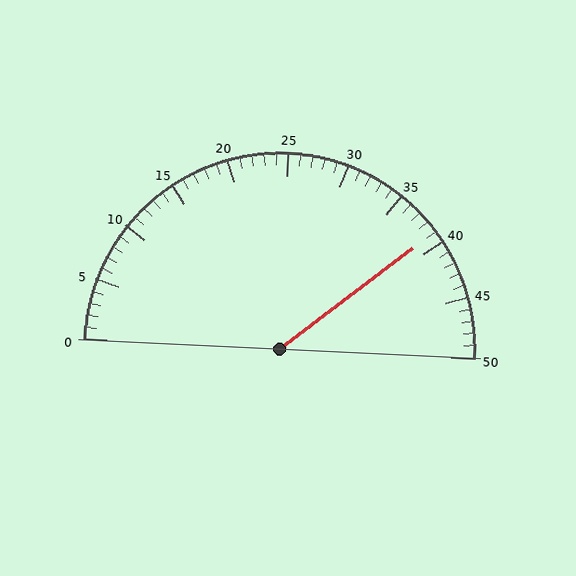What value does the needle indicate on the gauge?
The needle indicates approximately 39.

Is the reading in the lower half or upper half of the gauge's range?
The reading is in the upper half of the range (0 to 50).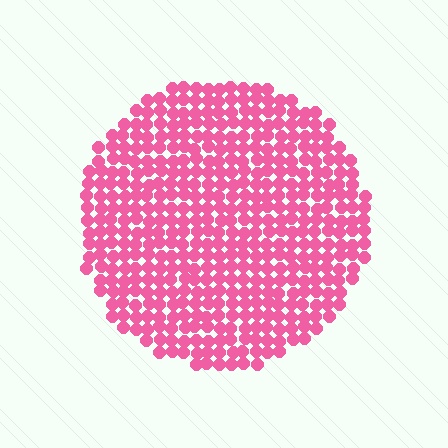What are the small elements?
The small elements are circles.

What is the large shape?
The large shape is a circle.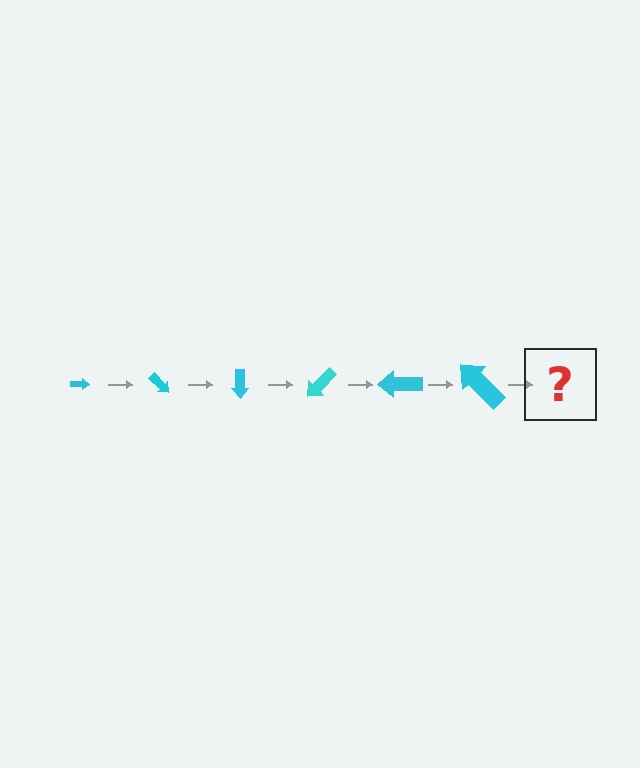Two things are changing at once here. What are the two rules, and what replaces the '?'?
The two rules are that the arrow grows larger each step and it rotates 45 degrees each step. The '?' should be an arrow, larger than the previous one and rotated 270 degrees from the start.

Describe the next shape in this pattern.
It should be an arrow, larger than the previous one and rotated 270 degrees from the start.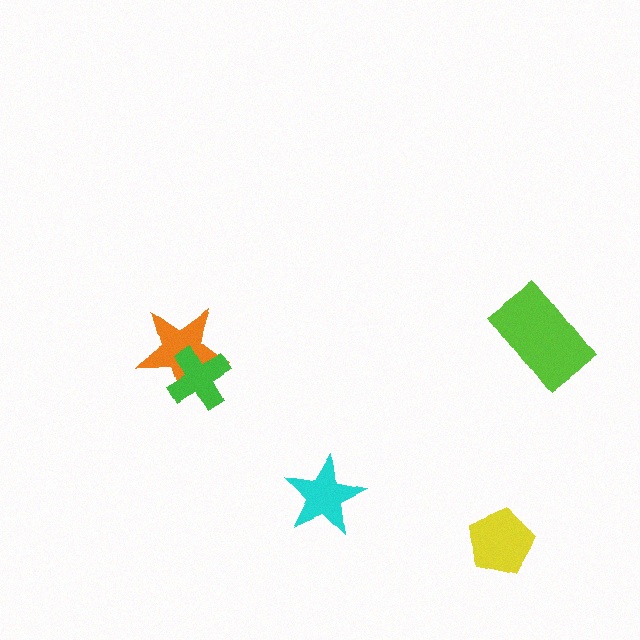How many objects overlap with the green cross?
1 object overlaps with the green cross.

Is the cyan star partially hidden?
No, no other shape covers it.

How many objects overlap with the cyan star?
0 objects overlap with the cyan star.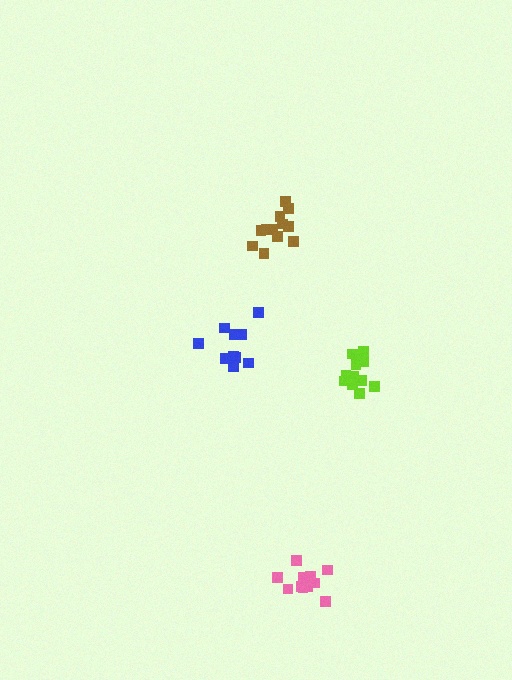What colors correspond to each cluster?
The clusters are colored: blue, brown, lime, pink.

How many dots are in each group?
Group 1: 10 dots, Group 2: 12 dots, Group 3: 14 dots, Group 4: 12 dots (48 total).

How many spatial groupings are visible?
There are 4 spatial groupings.